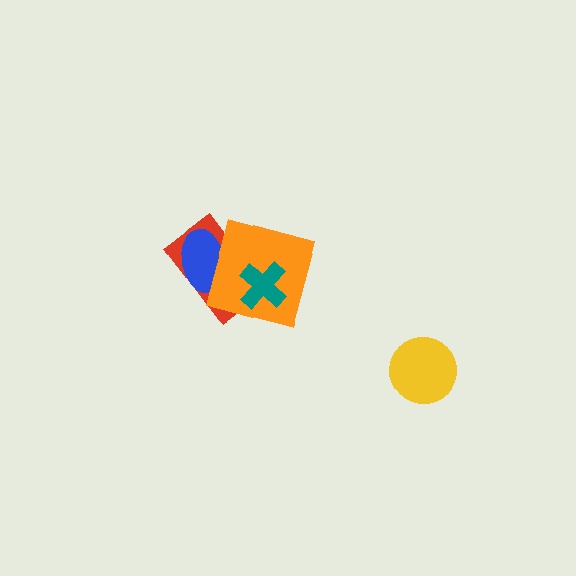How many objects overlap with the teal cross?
2 objects overlap with the teal cross.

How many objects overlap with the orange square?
3 objects overlap with the orange square.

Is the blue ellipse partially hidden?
Yes, it is partially covered by another shape.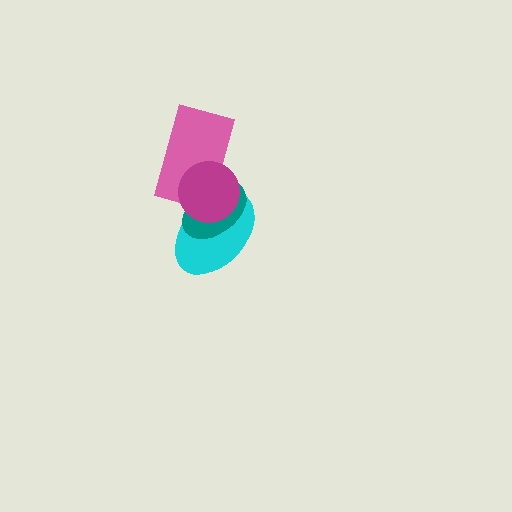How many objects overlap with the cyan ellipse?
3 objects overlap with the cyan ellipse.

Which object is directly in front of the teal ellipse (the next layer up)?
The pink rectangle is directly in front of the teal ellipse.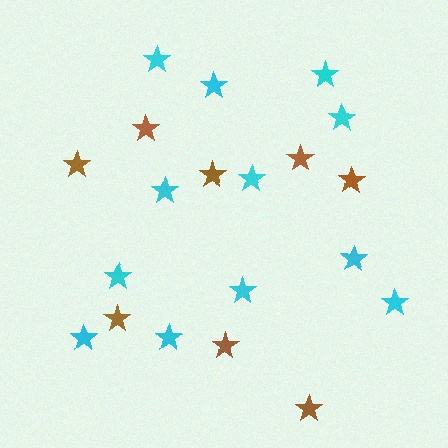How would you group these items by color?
There are 2 groups: one group of cyan stars (12) and one group of brown stars (8).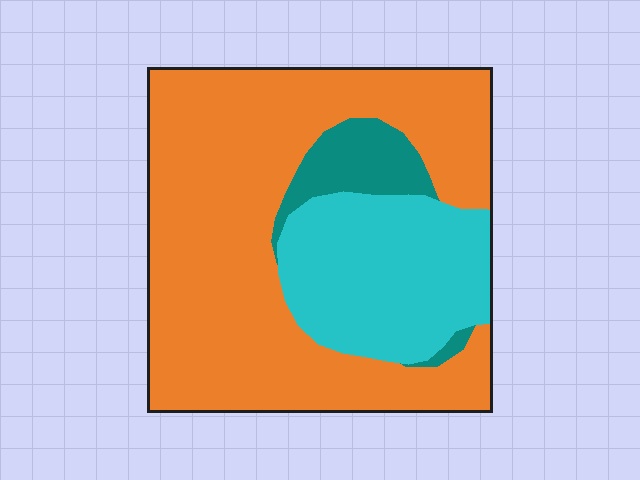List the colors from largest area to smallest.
From largest to smallest: orange, cyan, teal.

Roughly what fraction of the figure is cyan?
Cyan covers roughly 25% of the figure.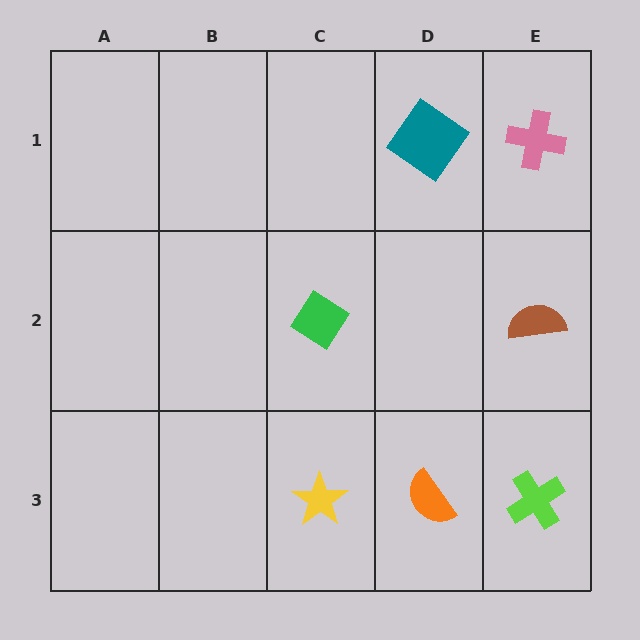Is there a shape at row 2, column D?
No, that cell is empty.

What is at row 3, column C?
A yellow star.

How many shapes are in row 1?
2 shapes.